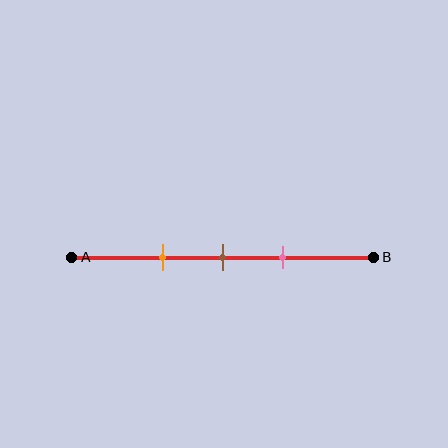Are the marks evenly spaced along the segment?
Yes, the marks are approximately evenly spaced.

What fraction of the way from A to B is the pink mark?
The pink mark is approximately 70% (0.7) of the way from A to B.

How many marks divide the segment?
There are 3 marks dividing the segment.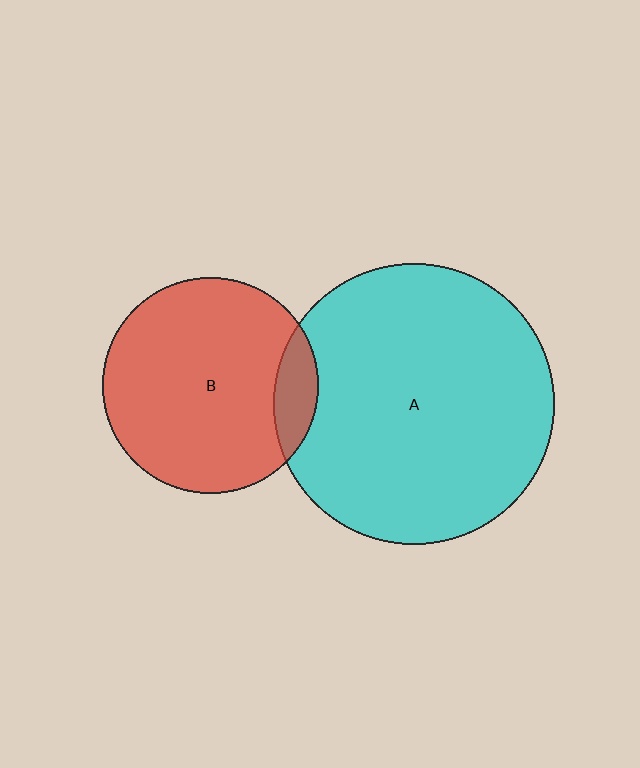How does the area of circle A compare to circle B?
Approximately 1.7 times.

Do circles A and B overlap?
Yes.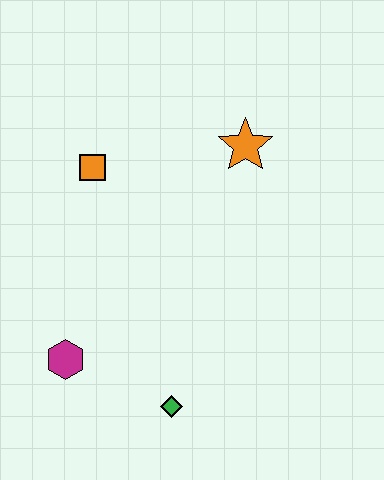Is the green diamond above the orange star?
No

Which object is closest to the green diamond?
The magenta hexagon is closest to the green diamond.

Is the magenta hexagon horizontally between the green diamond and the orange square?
No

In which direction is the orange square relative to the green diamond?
The orange square is above the green diamond.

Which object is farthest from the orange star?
The magenta hexagon is farthest from the orange star.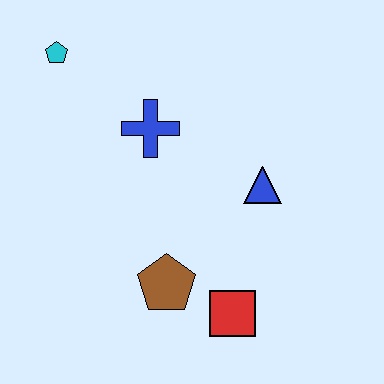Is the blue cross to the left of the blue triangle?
Yes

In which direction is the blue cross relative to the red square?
The blue cross is above the red square.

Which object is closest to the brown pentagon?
The red square is closest to the brown pentagon.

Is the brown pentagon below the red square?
No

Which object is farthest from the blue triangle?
The cyan pentagon is farthest from the blue triangle.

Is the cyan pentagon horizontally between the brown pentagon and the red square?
No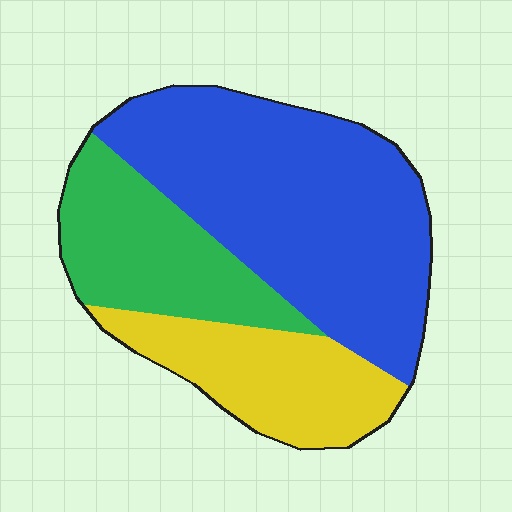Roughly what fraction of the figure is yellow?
Yellow takes up about one quarter (1/4) of the figure.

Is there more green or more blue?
Blue.